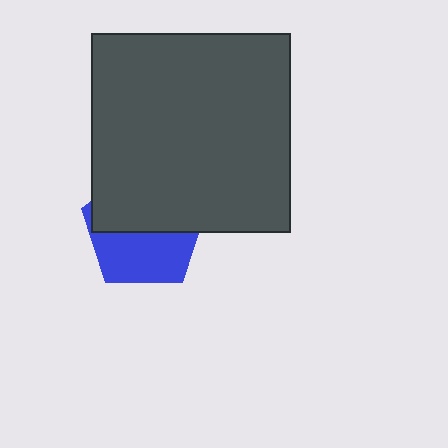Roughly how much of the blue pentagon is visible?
About half of it is visible (roughly 46%).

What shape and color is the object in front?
The object in front is a dark gray square.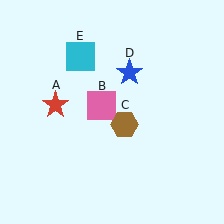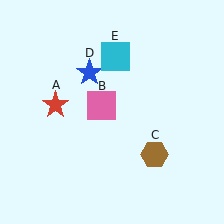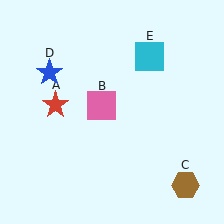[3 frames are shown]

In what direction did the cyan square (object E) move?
The cyan square (object E) moved right.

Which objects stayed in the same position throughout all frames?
Red star (object A) and pink square (object B) remained stationary.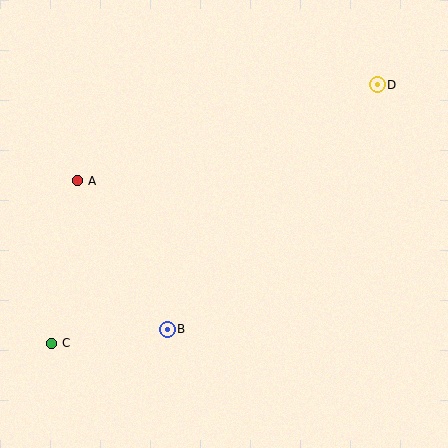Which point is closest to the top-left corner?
Point A is closest to the top-left corner.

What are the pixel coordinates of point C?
Point C is at (52, 343).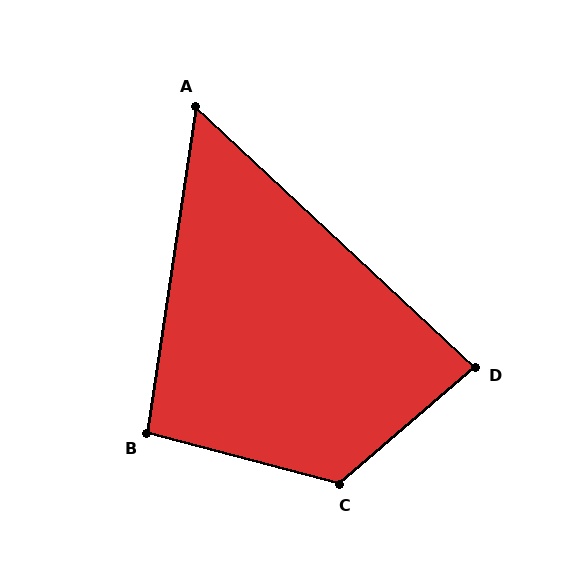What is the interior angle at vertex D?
Approximately 84 degrees (acute).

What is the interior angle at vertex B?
Approximately 96 degrees (obtuse).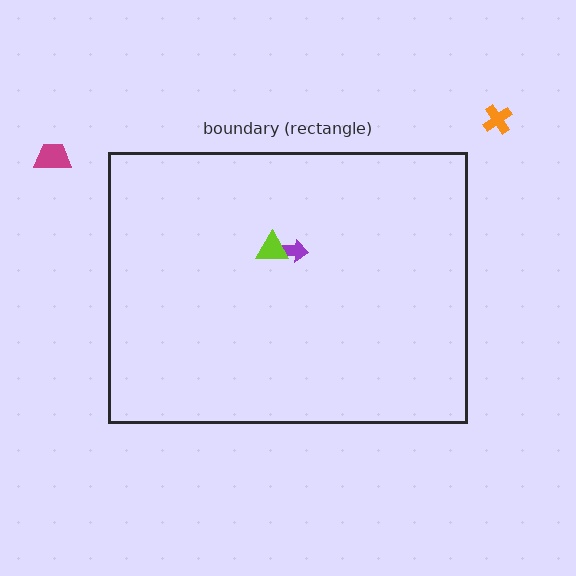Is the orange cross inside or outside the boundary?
Outside.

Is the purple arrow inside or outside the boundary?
Inside.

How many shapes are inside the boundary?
2 inside, 2 outside.